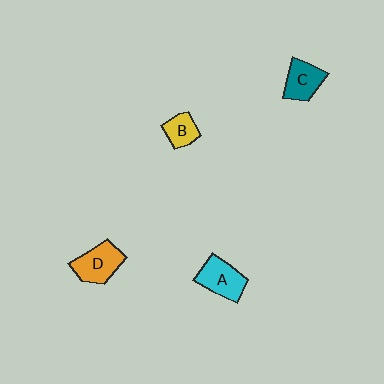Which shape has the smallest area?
Shape B (yellow).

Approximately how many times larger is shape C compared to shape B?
Approximately 1.3 times.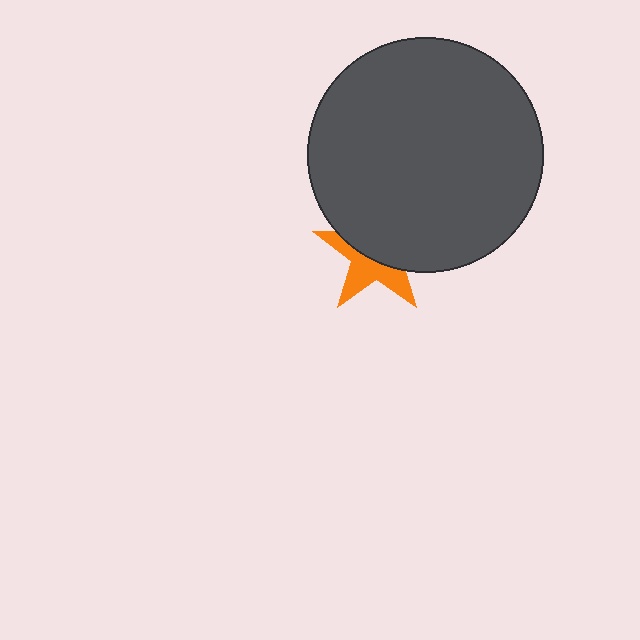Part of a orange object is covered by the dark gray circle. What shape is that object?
It is a star.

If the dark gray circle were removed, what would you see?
You would see the complete orange star.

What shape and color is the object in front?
The object in front is a dark gray circle.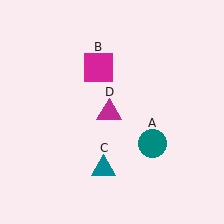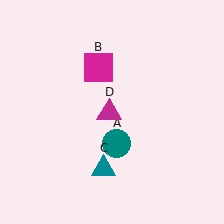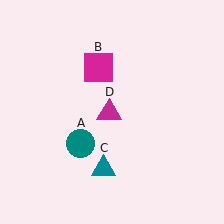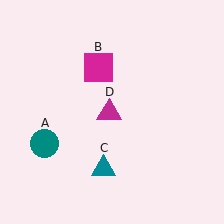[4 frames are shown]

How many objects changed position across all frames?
1 object changed position: teal circle (object A).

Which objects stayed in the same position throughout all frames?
Magenta square (object B) and teal triangle (object C) and magenta triangle (object D) remained stationary.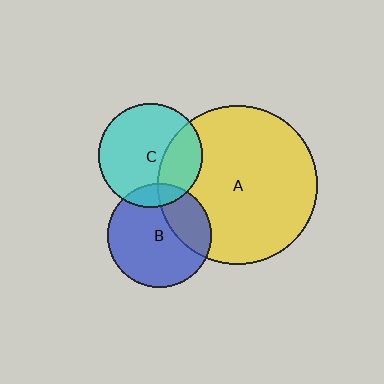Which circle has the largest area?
Circle A (yellow).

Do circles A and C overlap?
Yes.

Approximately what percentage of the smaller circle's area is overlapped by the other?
Approximately 30%.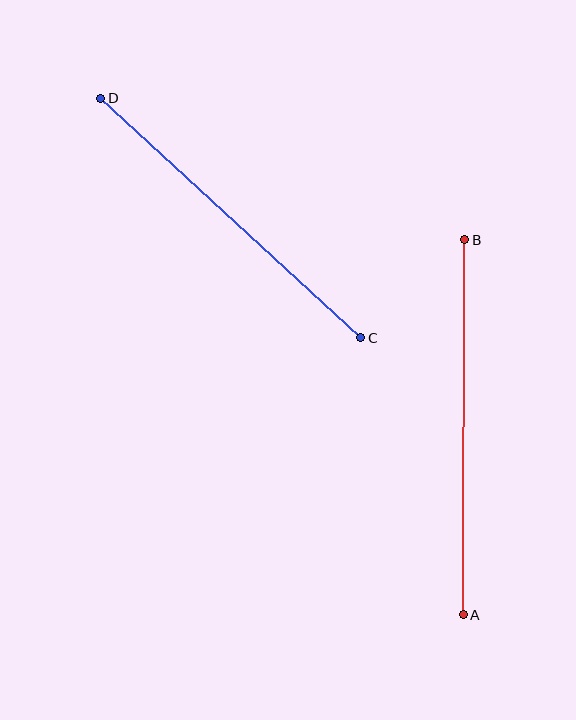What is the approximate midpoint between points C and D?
The midpoint is at approximately (231, 218) pixels.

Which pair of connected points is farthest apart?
Points A and B are farthest apart.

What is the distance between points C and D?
The distance is approximately 353 pixels.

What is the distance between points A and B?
The distance is approximately 375 pixels.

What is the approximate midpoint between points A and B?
The midpoint is at approximately (464, 427) pixels.